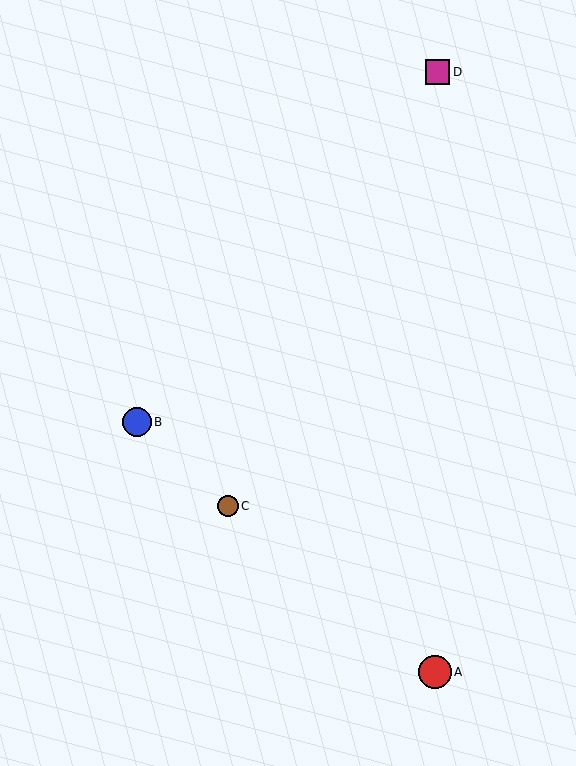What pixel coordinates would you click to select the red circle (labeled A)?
Click at (435, 672) to select the red circle A.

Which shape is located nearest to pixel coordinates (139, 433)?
The blue circle (labeled B) at (137, 422) is nearest to that location.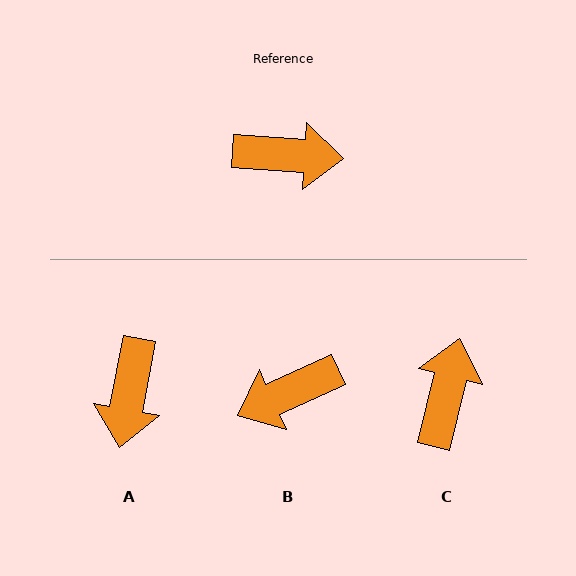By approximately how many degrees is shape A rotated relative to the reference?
Approximately 97 degrees clockwise.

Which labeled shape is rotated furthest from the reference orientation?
B, about 152 degrees away.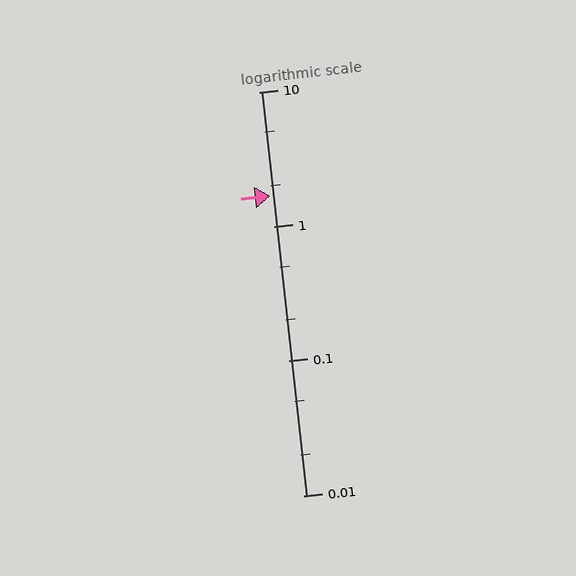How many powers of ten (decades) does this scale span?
The scale spans 3 decades, from 0.01 to 10.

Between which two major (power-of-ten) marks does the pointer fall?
The pointer is between 1 and 10.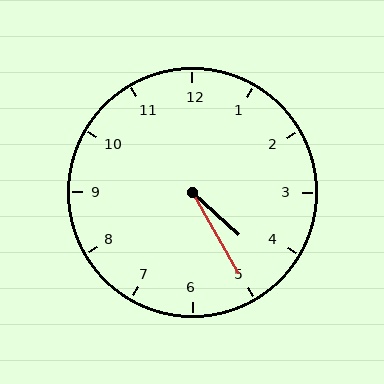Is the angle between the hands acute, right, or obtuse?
It is acute.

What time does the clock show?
4:25.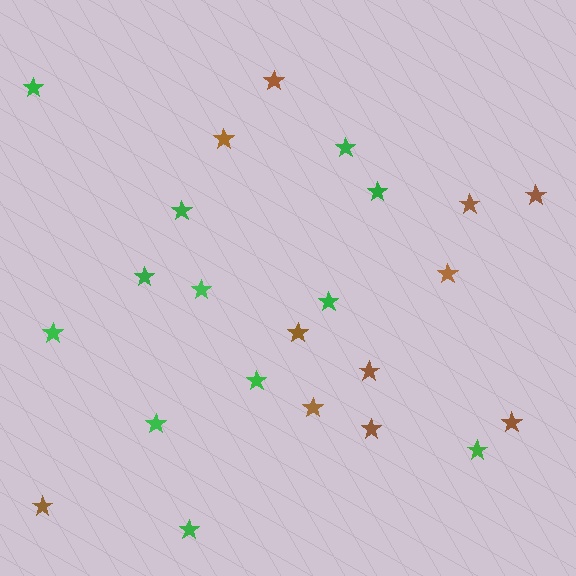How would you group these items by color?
There are 2 groups: one group of green stars (12) and one group of brown stars (11).